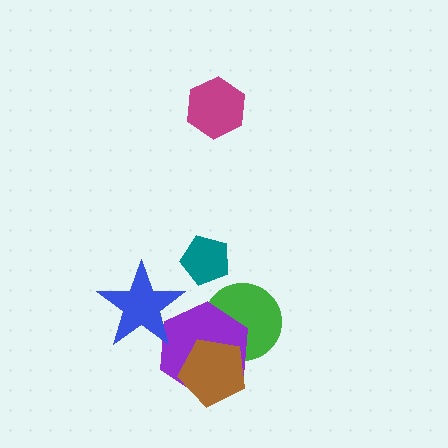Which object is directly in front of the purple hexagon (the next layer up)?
The brown pentagon is directly in front of the purple hexagon.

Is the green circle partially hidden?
Yes, it is partially covered by another shape.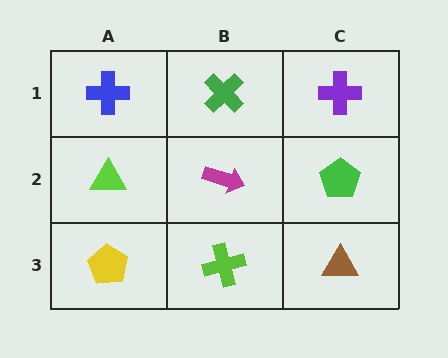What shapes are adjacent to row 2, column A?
A blue cross (row 1, column A), a yellow pentagon (row 3, column A), a magenta arrow (row 2, column B).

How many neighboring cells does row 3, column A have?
2.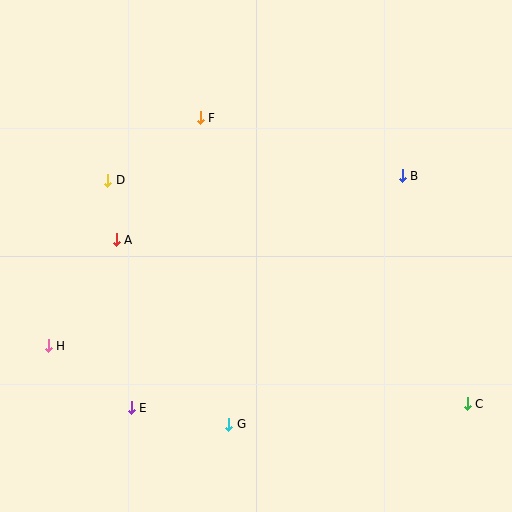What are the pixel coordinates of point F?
Point F is at (200, 118).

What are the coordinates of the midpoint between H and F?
The midpoint between H and F is at (124, 232).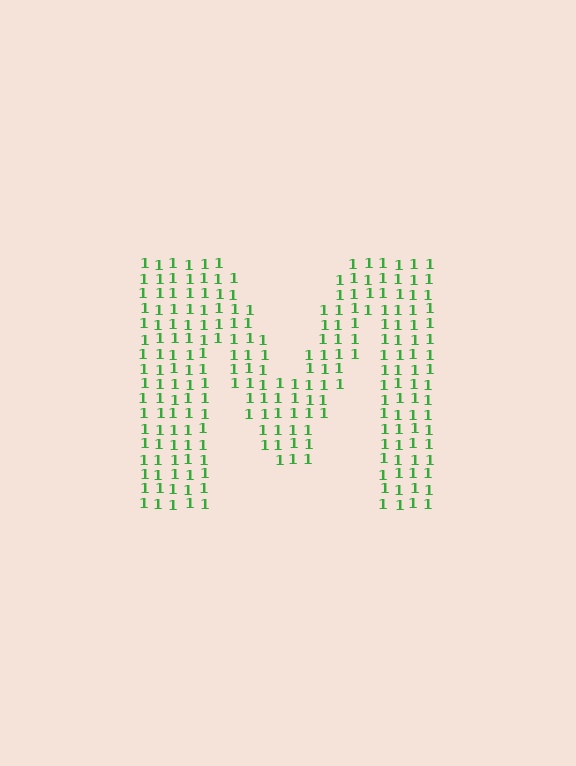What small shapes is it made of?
It is made of small digit 1's.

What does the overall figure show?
The overall figure shows the letter M.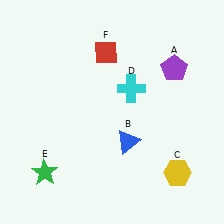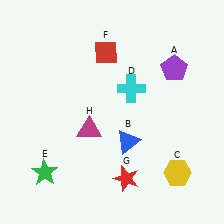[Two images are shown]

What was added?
A red star (G), a magenta triangle (H) were added in Image 2.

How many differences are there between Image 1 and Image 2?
There are 2 differences between the two images.